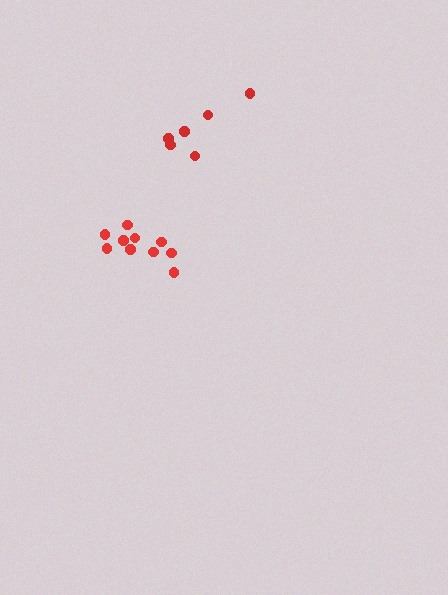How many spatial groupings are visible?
There are 2 spatial groupings.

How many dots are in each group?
Group 1: 6 dots, Group 2: 10 dots (16 total).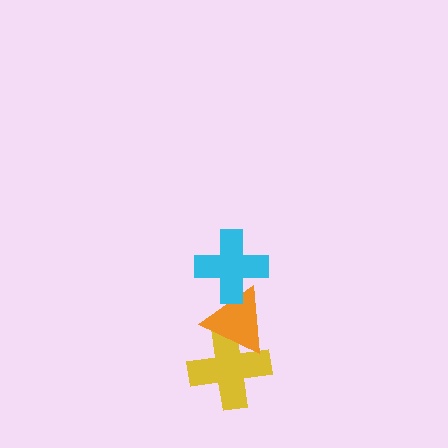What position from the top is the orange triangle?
The orange triangle is 2nd from the top.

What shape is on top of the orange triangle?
The cyan cross is on top of the orange triangle.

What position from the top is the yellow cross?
The yellow cross is 3rd from the top.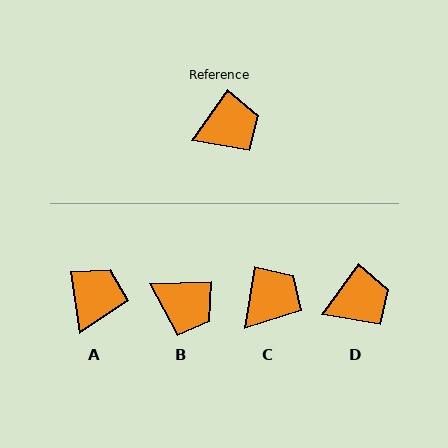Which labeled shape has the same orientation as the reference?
D.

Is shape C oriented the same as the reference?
No, it is off by about 27 degrees.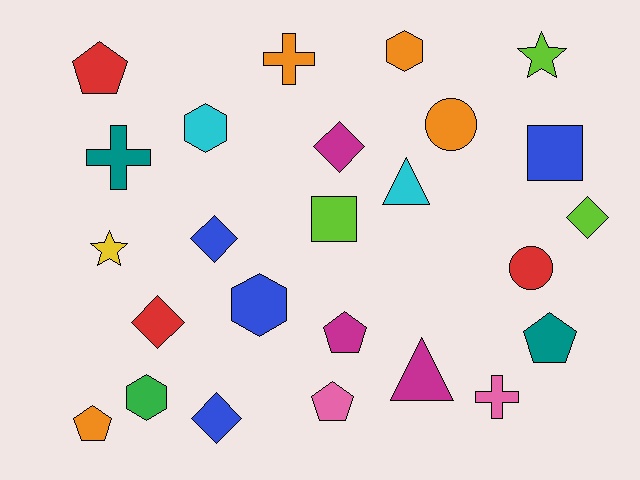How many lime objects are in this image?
There are 3 lime objects.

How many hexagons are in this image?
There are 4 hexagons.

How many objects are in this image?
There are 25 objects.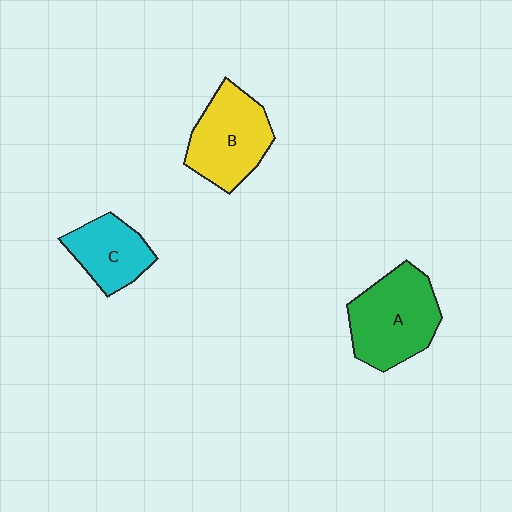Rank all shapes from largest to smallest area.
From largest to smallest: A (green), B (yellow), C (cyan).